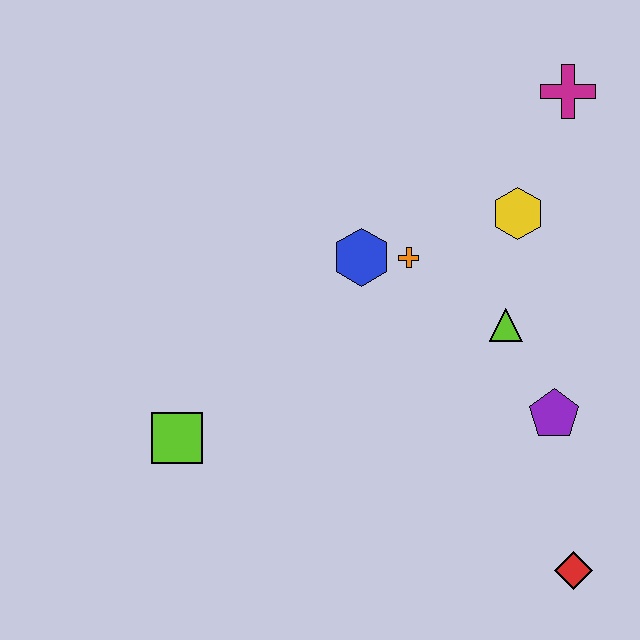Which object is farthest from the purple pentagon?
The lime square is farthest from the purple pentagon.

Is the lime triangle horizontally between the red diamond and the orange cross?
Yes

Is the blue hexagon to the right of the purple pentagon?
No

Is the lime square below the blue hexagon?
Yes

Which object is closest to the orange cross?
The blue hexagon is closest to the orange cross.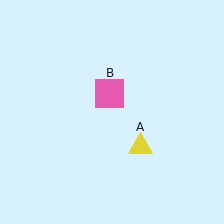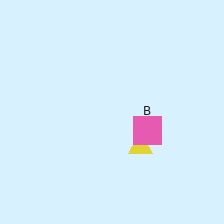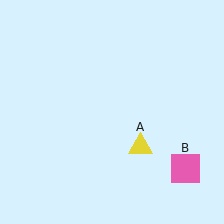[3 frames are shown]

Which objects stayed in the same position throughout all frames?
Yellow triangle (object A) remained stationary.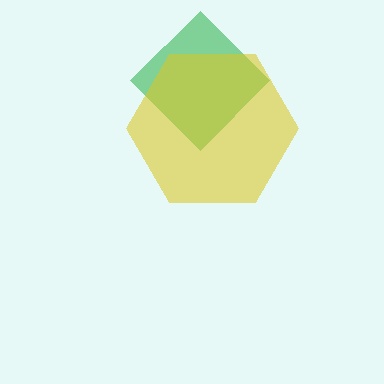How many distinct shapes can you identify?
There are 2 distinct shapes: a green diamond, a yellow hexagon.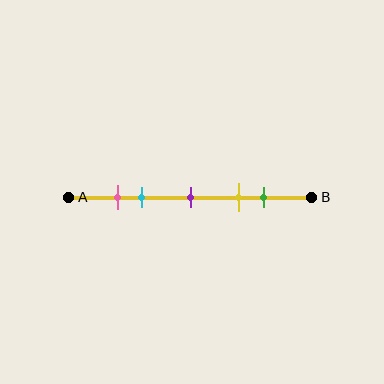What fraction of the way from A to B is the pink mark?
The pink mark is approximately 20% (0.2) of the way from A to B.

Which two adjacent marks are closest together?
The pink and cyan marks are the closest adjacent pair.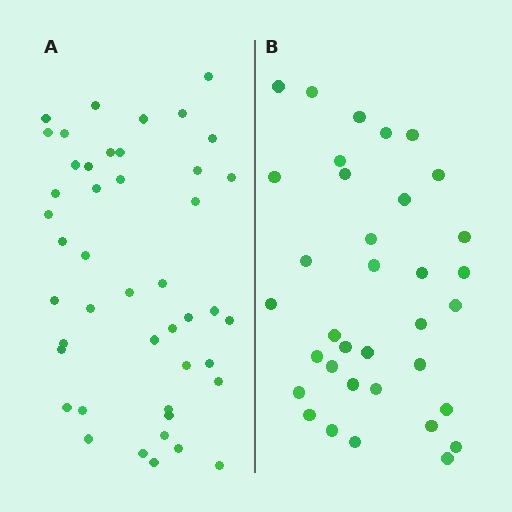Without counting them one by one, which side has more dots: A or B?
Region A (the left region) has more dots.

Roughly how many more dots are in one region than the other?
Region A has roughly 10 or so more dots than region B.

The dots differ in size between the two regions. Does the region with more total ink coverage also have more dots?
No. Region B has more total ink coverage because its dots are larger, but region A actually contains more individual dots. Total area can be misleading — the number of items is what matters here.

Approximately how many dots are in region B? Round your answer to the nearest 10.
About 40 dots. (The exact count is 35, which rounds to 40.)